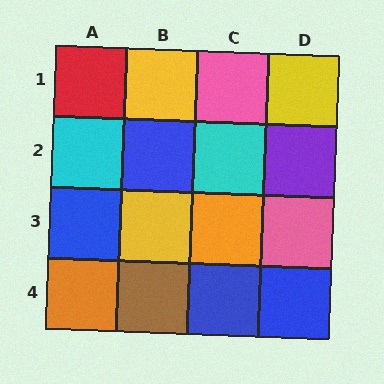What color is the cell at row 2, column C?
Cyan.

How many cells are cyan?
2 cells are cyan.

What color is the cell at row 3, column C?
Orange.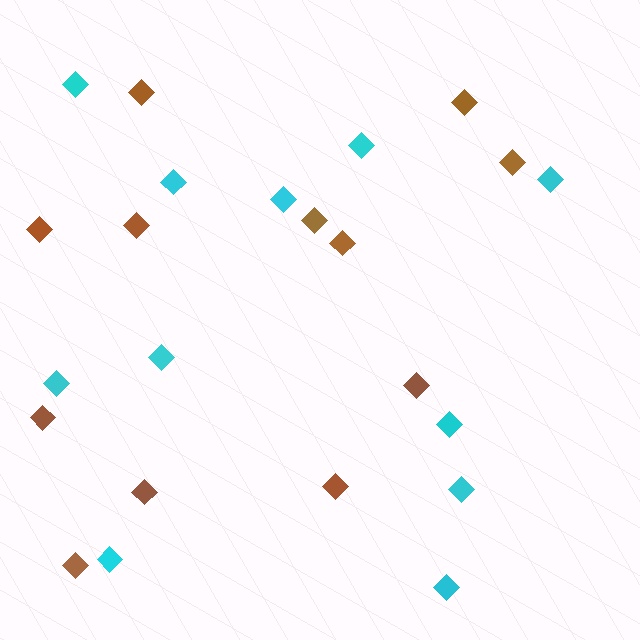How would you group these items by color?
There are 2 groups: one group of brown diamonds (12) and one group of cyan diamonds (11).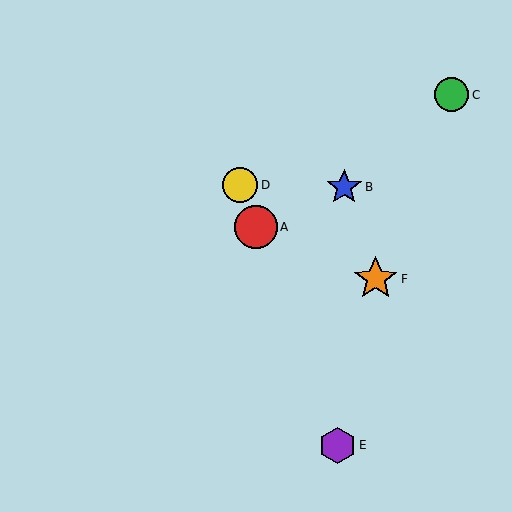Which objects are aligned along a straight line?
Objects A, D, E are aligned along a straight line.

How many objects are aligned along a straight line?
3 objects (A, D, E) are aligned along a straight line.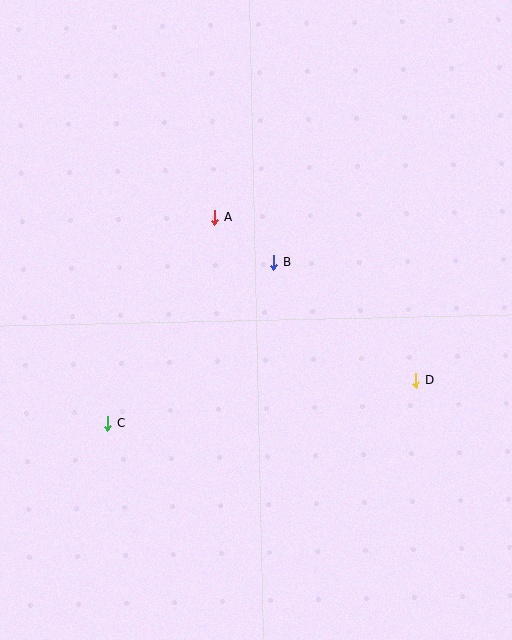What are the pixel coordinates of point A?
Point A is at (214, 217).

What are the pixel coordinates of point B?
Point B is at (274, 262).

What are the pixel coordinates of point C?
Point C is at (108, 424).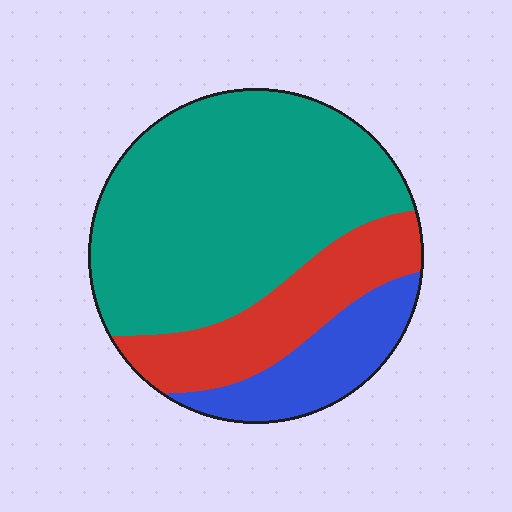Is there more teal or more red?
Teal.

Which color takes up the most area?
Teal, at roughly 60%.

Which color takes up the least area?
Blue, at roughly 15%.